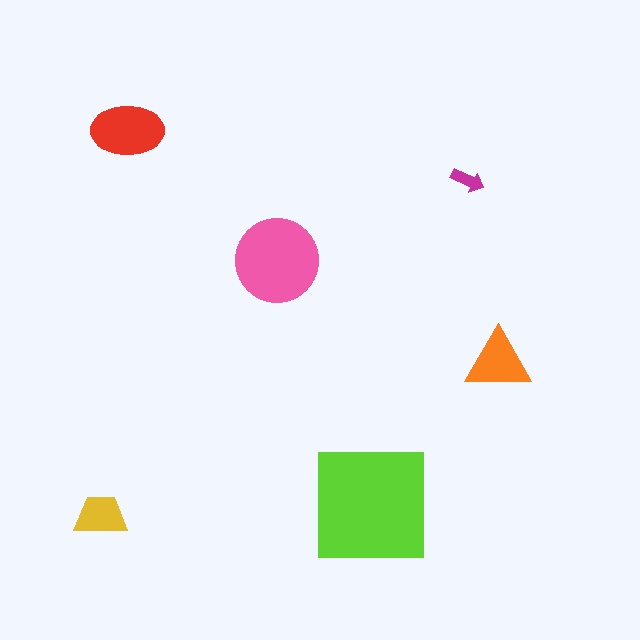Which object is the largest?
The lime square.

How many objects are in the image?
There are 6 objects in the image.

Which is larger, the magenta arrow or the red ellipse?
The red ellipse.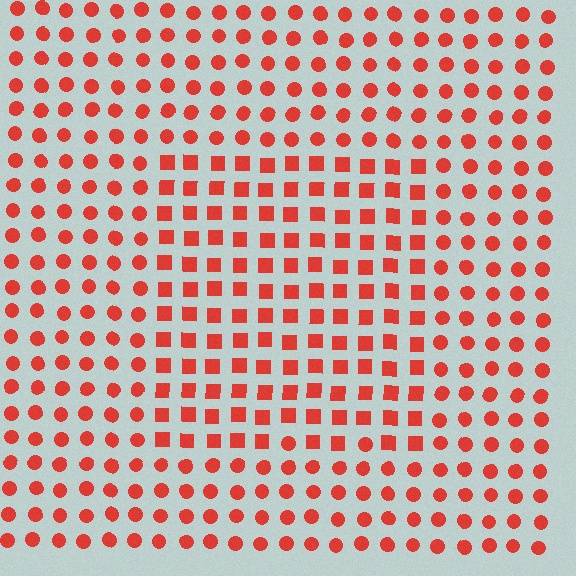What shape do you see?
I see a rectangle.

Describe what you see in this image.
The image is filled with small red elements arranged in a uniform grid. A rectangle-shaped region contains squares, while the surrounding area contains circles. The boundary is defined purely by the change in element shape.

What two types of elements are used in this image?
The image uses squares inside the rectangle region and circles outside it.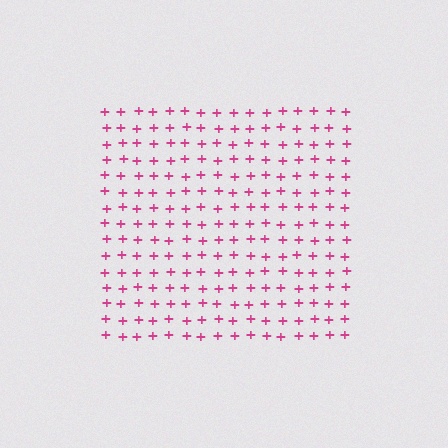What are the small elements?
The small elements are plus signs.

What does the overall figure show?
The overall figure shows a square.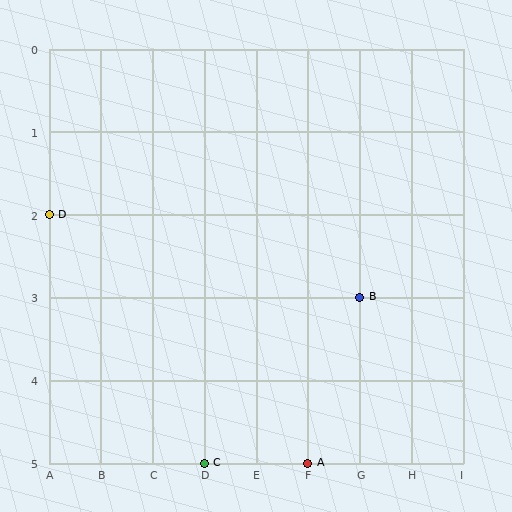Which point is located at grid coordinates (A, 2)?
Point D is at (A, 2).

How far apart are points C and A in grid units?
Points C and A are 2 columns apart.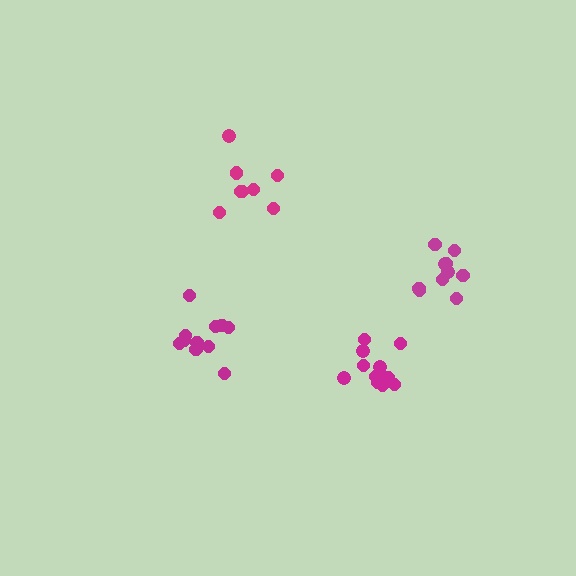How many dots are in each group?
Group 1: 11 dots, Group 2: 10 dots, Group 3: 13 dots, Group 4: 8 dots (42 total).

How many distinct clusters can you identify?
There are 4 distinct clusters.